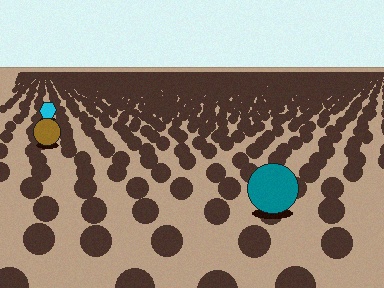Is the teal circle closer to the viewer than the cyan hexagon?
Yes. The teal circle is closer — you can tell from the texture gradient: the ground texture is coarser near it.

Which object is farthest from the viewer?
The cyan hexagon is farthest from the viewer. It appears smaller and the ground texture around it is denser.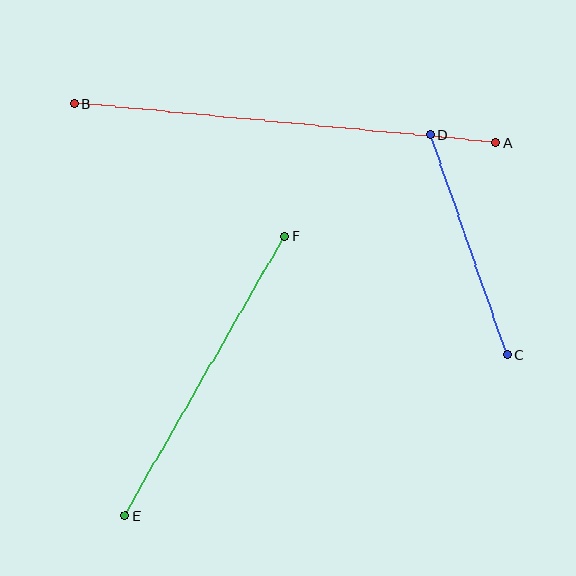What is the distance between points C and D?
The distance is approximately 233 pixels.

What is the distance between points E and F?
The distance is approximately 322 pixels.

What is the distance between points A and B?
The distance is approximately 424 pixels.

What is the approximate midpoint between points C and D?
The midpoint is at approximately (469, 245) pixels.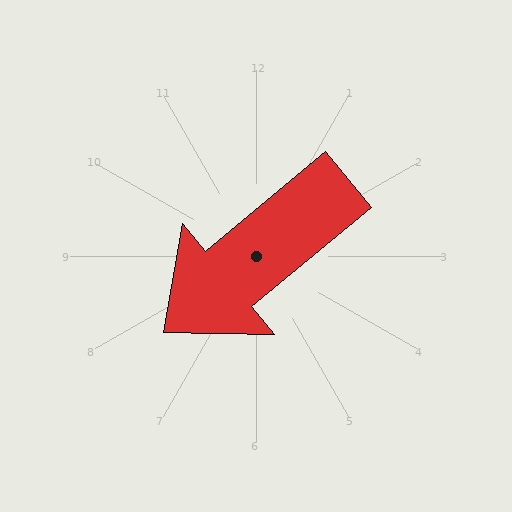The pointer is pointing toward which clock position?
Roughly 8 o'clock.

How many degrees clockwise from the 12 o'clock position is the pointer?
Approximately 230 degrees.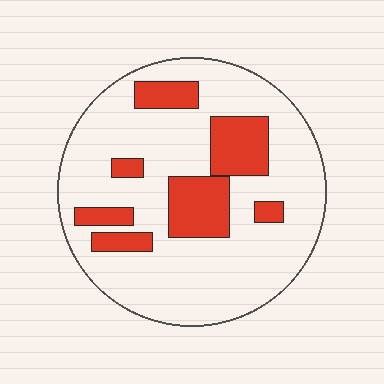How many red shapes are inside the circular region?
7.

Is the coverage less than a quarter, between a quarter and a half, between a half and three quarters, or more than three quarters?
Less than a quarter.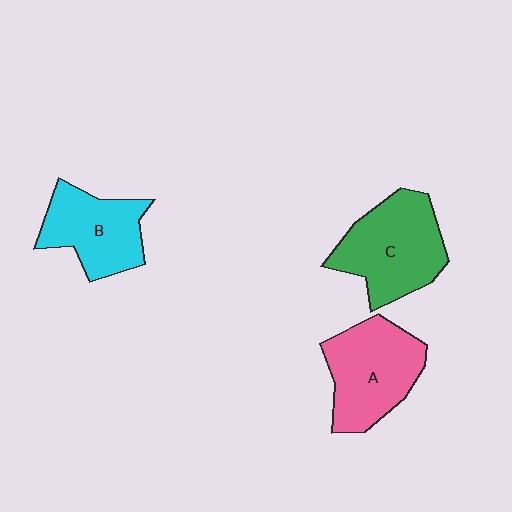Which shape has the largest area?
Shape C (green).